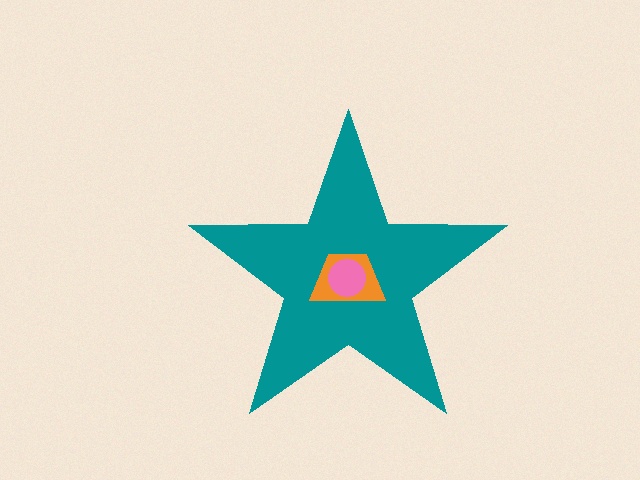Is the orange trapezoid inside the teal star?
Yes.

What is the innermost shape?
The pink circle.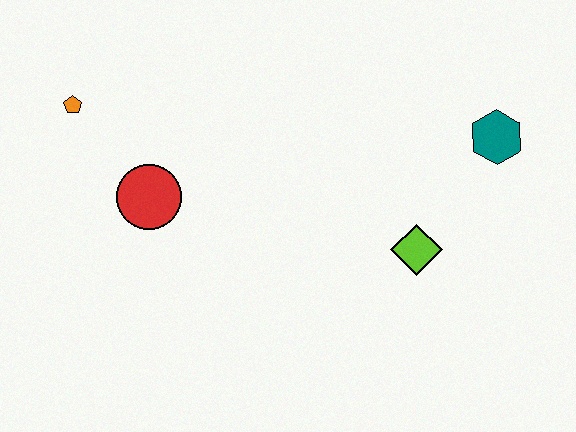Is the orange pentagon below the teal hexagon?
No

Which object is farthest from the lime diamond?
The orange pentagon is farthest from the lime diamond.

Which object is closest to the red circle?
The orange pentagon is closest to the red circle.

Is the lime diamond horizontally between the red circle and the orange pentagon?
No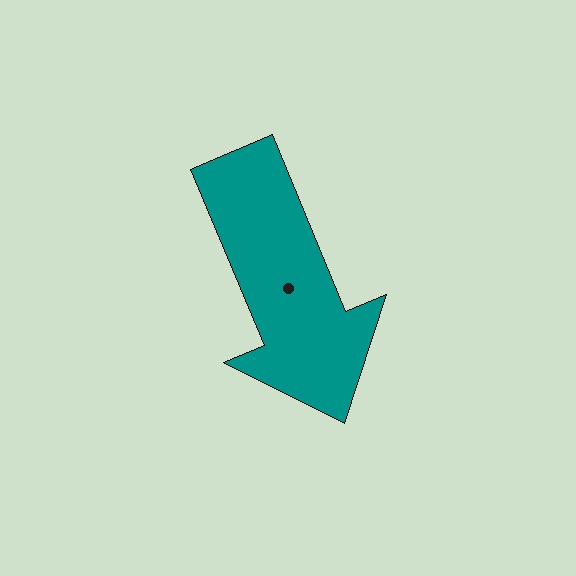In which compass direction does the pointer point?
Southeast.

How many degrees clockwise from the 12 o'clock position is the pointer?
Approximately 157 degrees.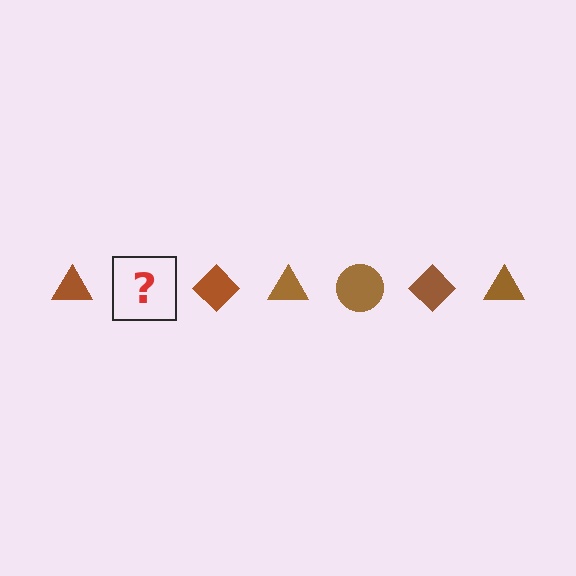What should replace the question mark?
The question mark should be replaced with a brown circle.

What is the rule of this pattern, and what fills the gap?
The rule is that the pattern cycles through triangle, circle, diamond shapes in brown. The gap should be filled with a brown circle.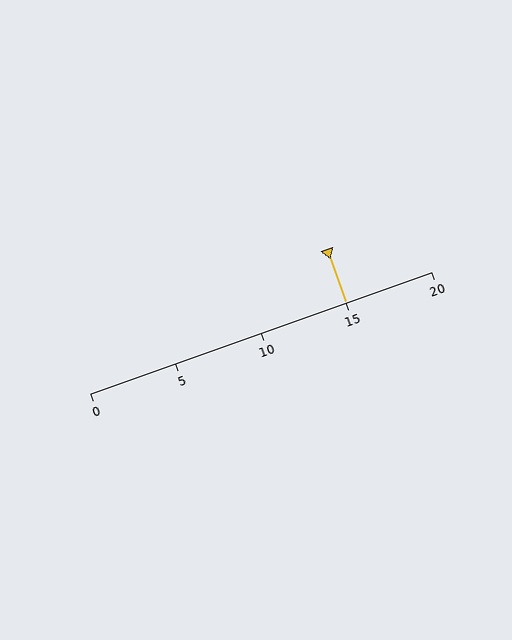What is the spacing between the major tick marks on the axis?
The major ticks are spaced 5 apart.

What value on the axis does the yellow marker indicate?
The marker indicates approximately 15.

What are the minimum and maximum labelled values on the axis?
The axis runs from 0 to 20.